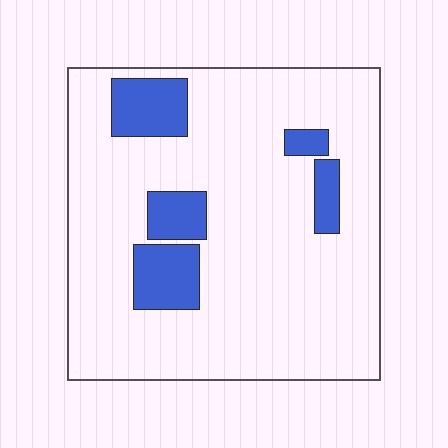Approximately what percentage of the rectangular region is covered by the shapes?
Approximately 15%.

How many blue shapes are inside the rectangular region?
5.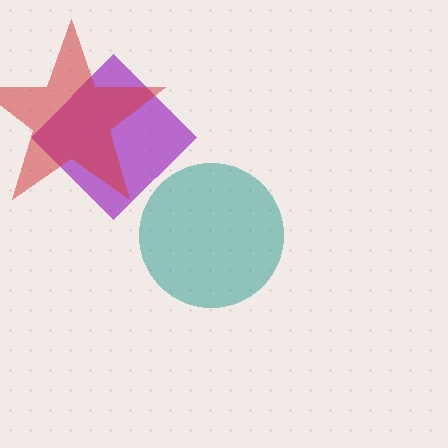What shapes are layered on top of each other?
The layered shapes are: a purple diamond, a red star, a teal circle.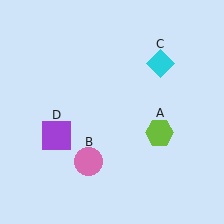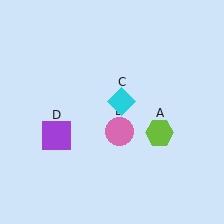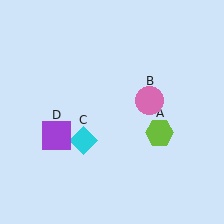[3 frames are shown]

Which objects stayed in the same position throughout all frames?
Lime hexagon (object A) and purple square (object D) remained stationary.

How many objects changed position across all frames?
2 objects changed position: pink circle (object B), cyan diamond (object C).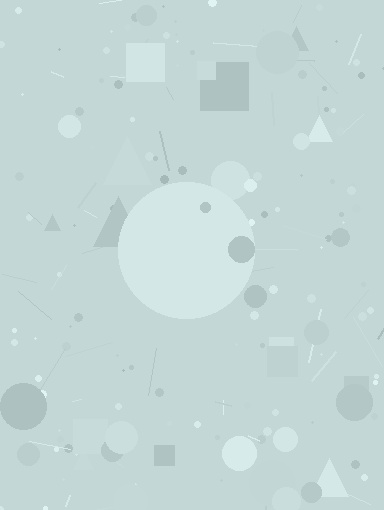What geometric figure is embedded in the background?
A circle is embedded in the background.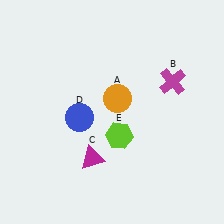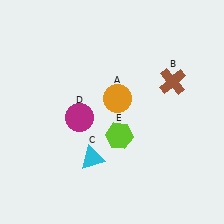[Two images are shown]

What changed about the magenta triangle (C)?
In Image 1, C is magenta. In Image 2, it changed to cyan.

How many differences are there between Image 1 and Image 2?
There are 3 differences between the two images.